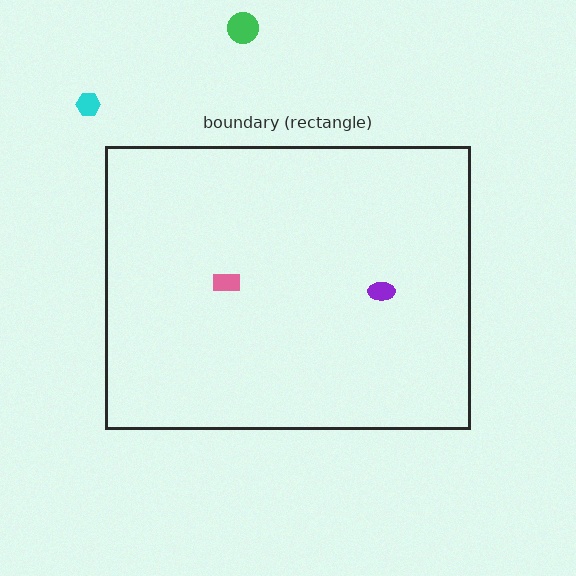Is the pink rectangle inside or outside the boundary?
Inside.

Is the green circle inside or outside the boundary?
Outside.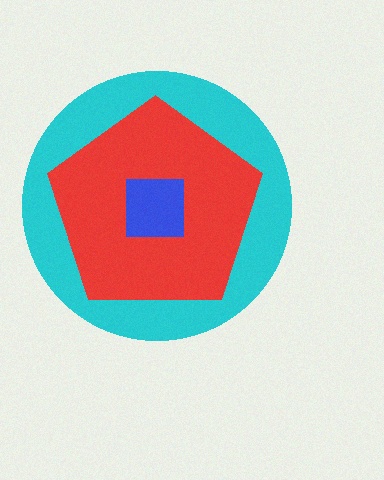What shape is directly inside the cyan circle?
The red pentagon.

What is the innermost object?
The blue square.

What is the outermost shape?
The cyan circle.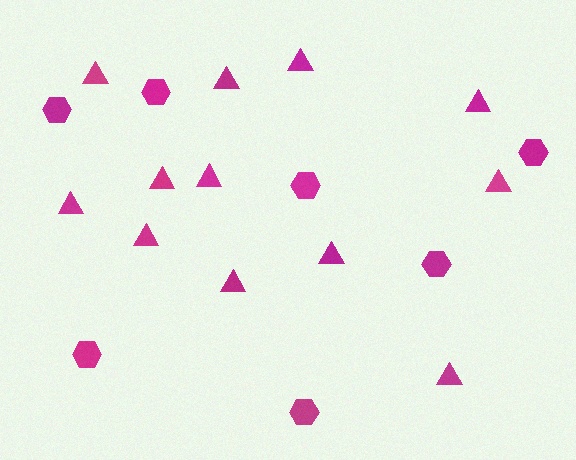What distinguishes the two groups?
There are 2 groups: one group of triangles (12) and one group of hexagons (7).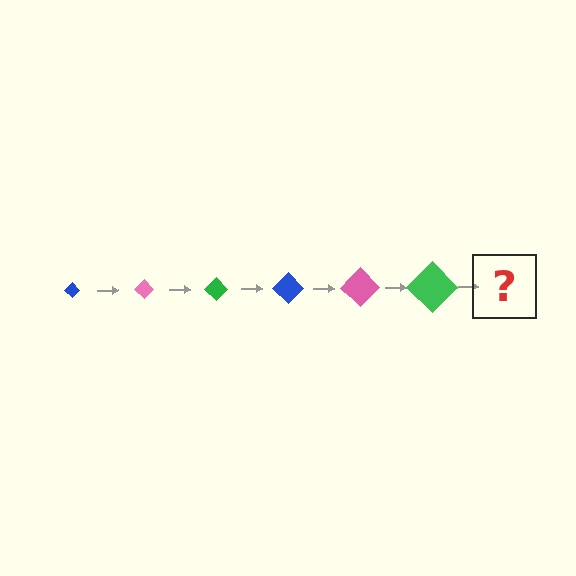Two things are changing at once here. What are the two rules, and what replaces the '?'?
The two rules are that the diamond grows larger each step and the color cycles through blue, pink, and green. The '?' should be a blue diamond, larger than the previous one.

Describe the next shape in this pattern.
It should be a blue diamond, larger than the previous one.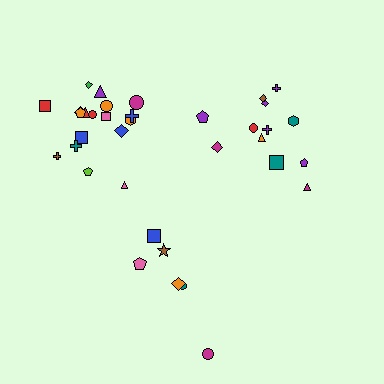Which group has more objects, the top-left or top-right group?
The top-left group.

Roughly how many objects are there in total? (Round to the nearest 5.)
Roughly 35 objects in total.